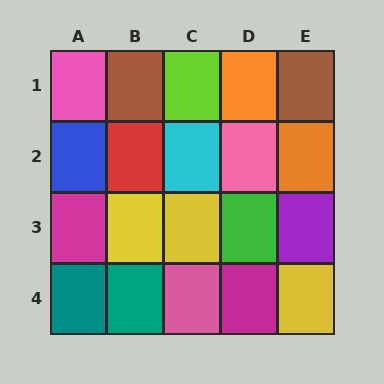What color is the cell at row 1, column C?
Lime.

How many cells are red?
1 cell is red.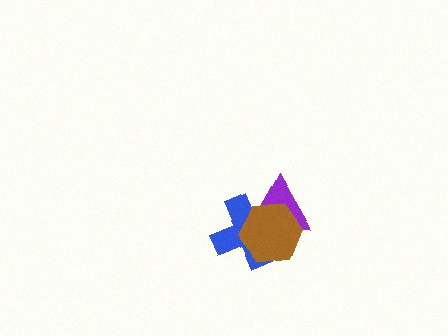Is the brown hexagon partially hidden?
No, no other shape covers it.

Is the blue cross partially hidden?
Yes, it is partially covered by another shape.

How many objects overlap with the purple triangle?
2 objects overlap with the purple triangle.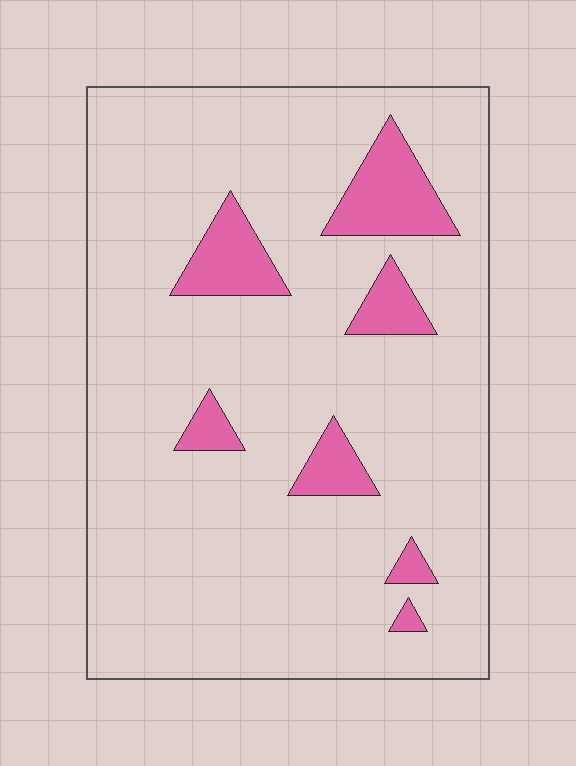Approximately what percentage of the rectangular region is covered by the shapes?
Approximately 10%.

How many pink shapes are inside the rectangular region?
7.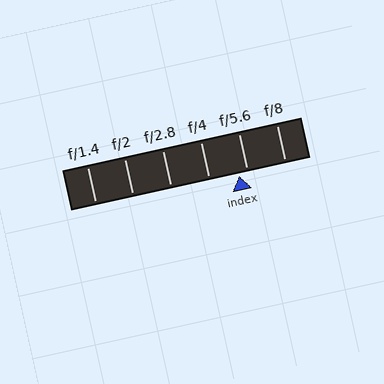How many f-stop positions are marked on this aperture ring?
There are 6 f-stop positions marked.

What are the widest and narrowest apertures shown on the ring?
The widest aperture shown is f/1.4 and the narrowest is f/8.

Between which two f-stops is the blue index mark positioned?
The index mark is between f/4 and f/5.6.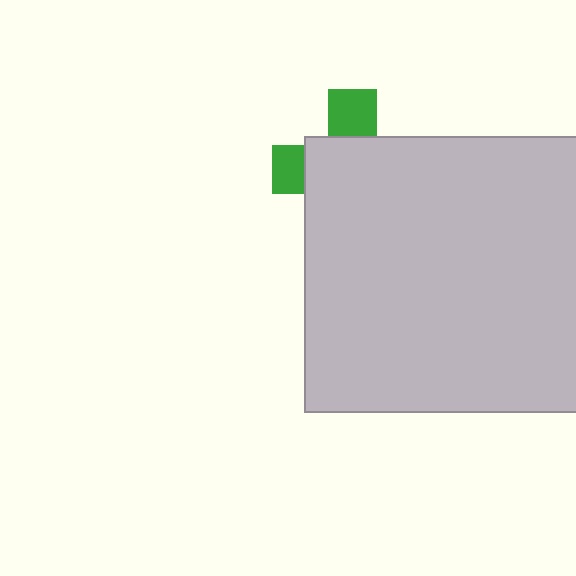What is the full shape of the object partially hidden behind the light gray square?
The partially hidden object is a green cross.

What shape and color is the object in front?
The object in front is a light gray square.